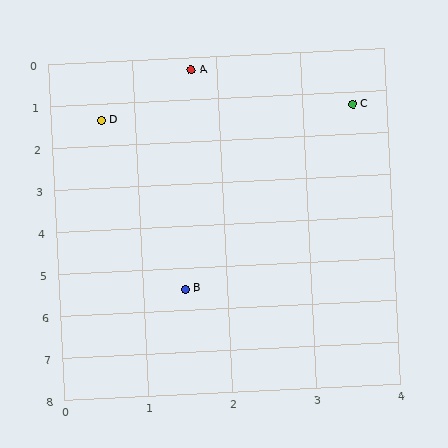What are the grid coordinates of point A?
Point A is at approximately (1.7, 0.3).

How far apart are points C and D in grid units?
Points C and D are about 3.0 grid units apart.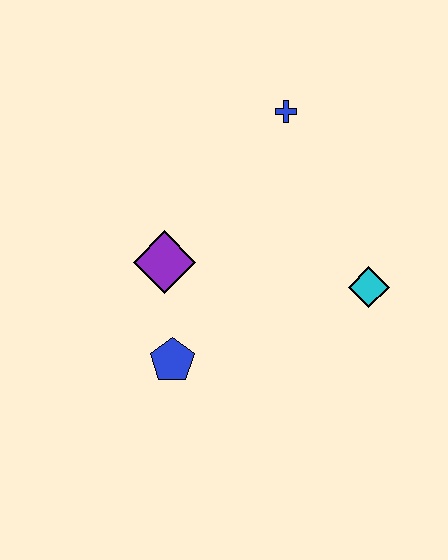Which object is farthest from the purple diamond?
The cyan diamond is farthest from the purple diamond.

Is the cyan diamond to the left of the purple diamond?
No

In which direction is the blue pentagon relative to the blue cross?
The blue pentagon is below the blue cross.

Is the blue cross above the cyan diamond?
Yes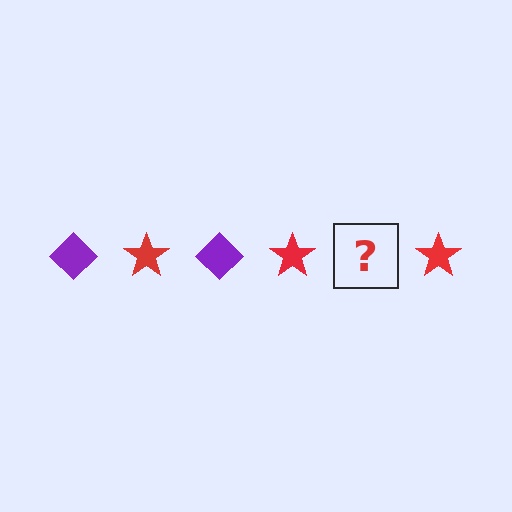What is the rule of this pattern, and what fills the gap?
The rule is that the pattern alternates between purple diamond and red star. The gap should be filled with a purple diamond.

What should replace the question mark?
The question mark should be replaced with a purple diamond.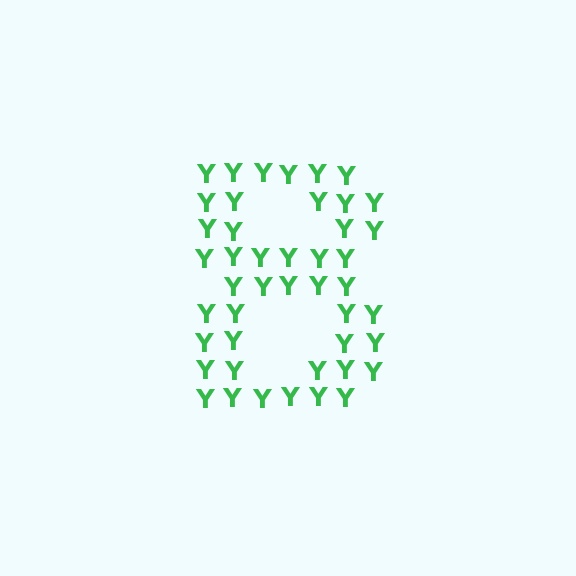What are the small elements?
The small elements are letter Y's.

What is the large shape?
The large shape is the digit 8.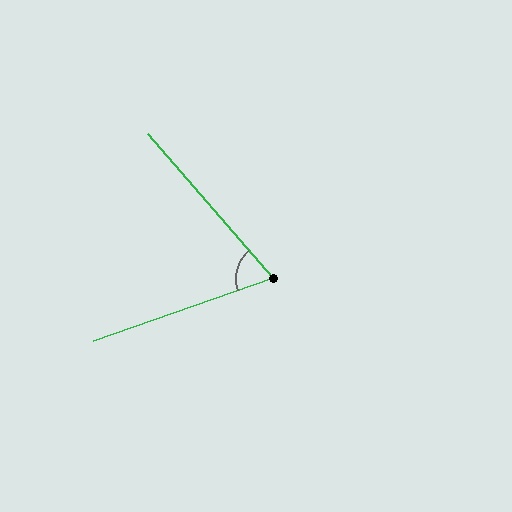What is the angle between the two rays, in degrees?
Approximately 68 degrees.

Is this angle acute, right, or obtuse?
It is acute.